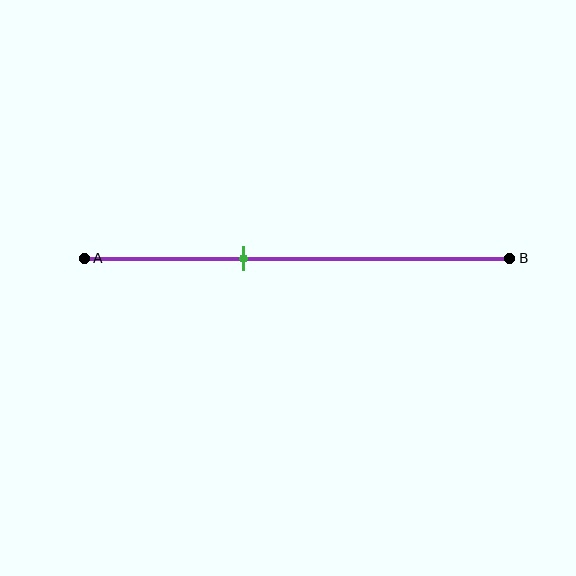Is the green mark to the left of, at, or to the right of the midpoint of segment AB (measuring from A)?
The green mark is to the left of the midpoint of segment AB.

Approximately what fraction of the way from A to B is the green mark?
The green mark is approximately 35% of the way from A to B.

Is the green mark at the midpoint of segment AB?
No, the mark is at about 35% from A, not at the 50% midpoint.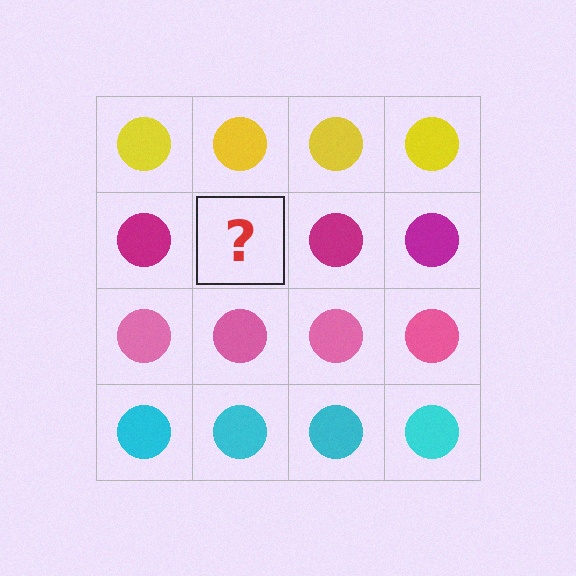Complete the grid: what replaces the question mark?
The question mark should be replaced with a magenta circle.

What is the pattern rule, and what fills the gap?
The rule is that each row has a consistent color. The gap should be filled with a magenta circle.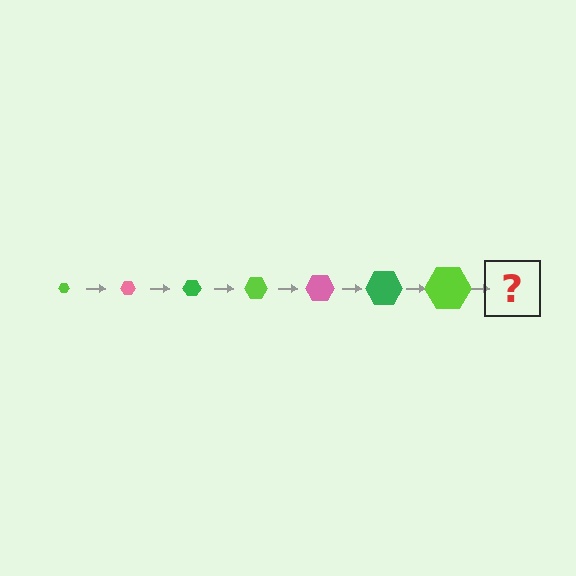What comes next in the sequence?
The next element should be a pink hexagon, larger than the previous one.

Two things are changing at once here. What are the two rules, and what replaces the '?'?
The two rules are that the hexagon grows larger each step and the color cycles through lime, pink, and green. The '?' should be a pink hexagon, larger than the previous one.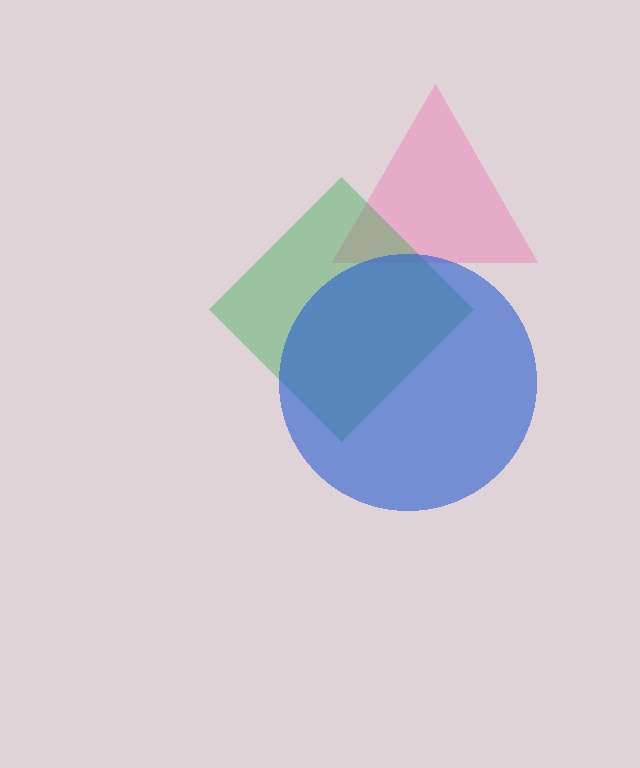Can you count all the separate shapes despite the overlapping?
Yes, there are 3 separate shapes.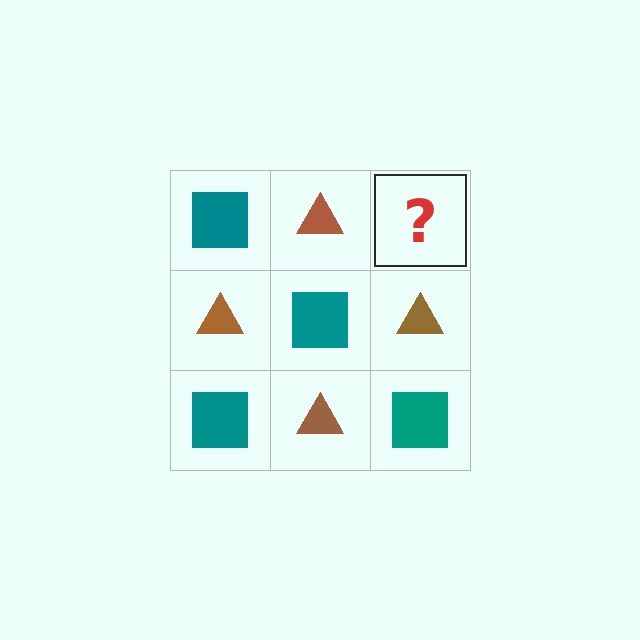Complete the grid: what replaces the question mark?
The question mark should be replaced with a teal square.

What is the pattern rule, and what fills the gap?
The rule is that it alternates teal square and brown triangle in a checkerboard pattern. The gap should be filled with a teal square.